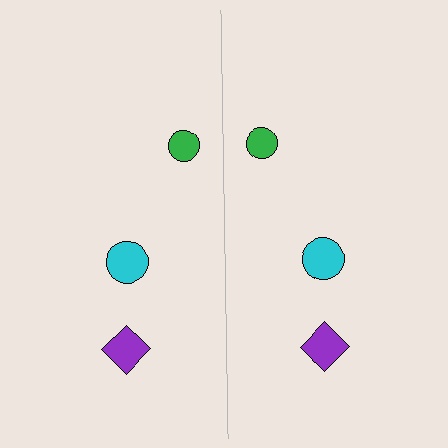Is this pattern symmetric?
Yes, this pattern has bilateral (reflection) symmetry.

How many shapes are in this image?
There are 6 shapes in this image.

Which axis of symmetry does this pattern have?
The pattern has a vertical axis of symmetry running through the center of the image.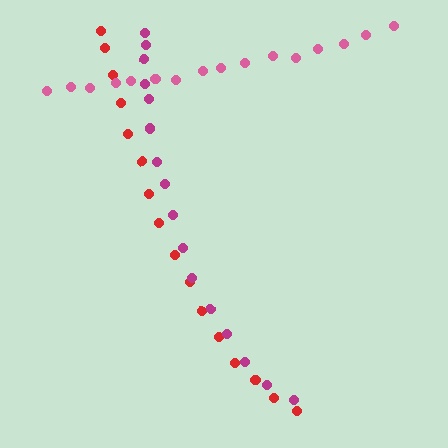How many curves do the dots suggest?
There are 3 distinct paths.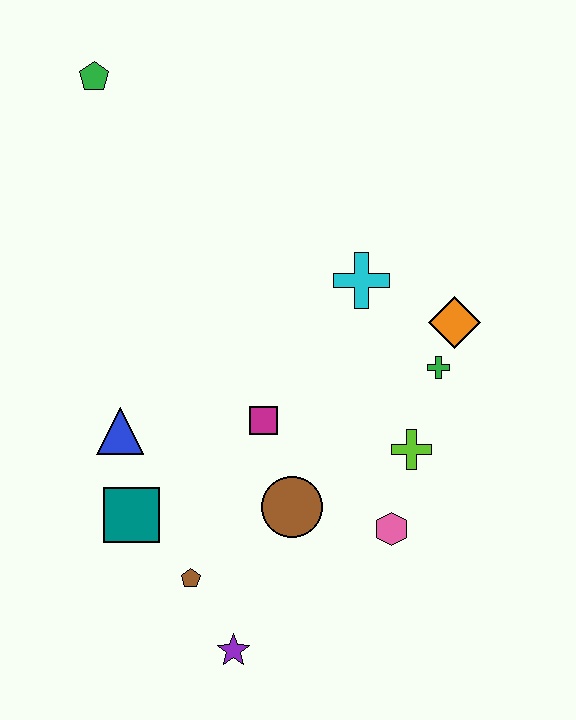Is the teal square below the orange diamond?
Yes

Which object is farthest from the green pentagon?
The purple star is farthest from the green pentagon.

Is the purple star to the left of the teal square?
No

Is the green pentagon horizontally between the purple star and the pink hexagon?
No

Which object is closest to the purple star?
The brown pentagon is closest to the purple star.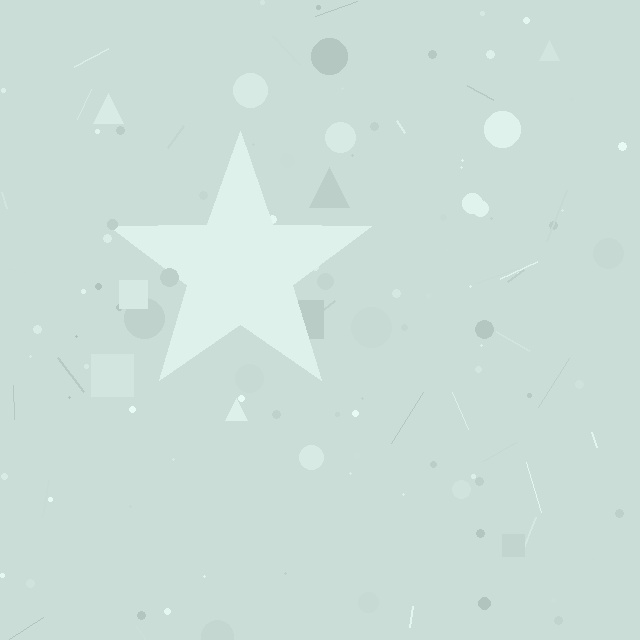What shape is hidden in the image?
A star is hidden in the image.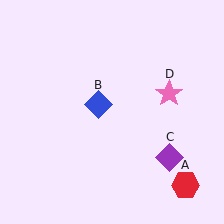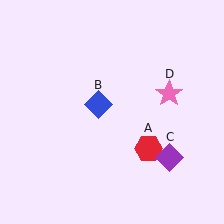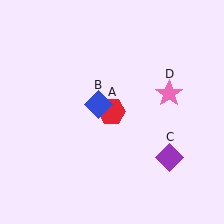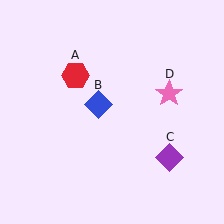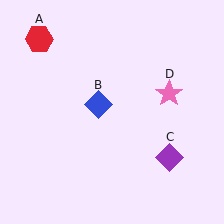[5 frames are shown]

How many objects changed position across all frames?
1 object changed position: red hexagon (object A).